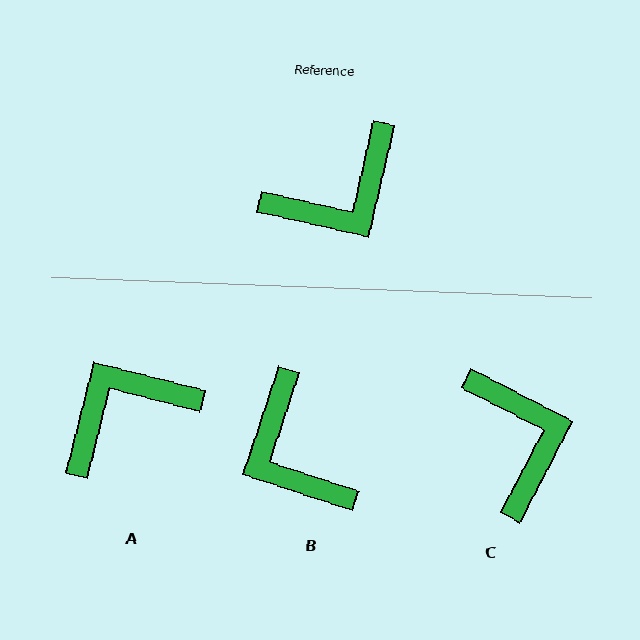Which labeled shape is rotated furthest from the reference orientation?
A, about 178 degrees away.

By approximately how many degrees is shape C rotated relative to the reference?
Approximately 75 degrees counter-clockwise.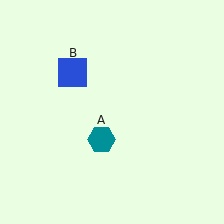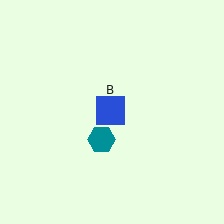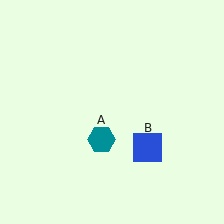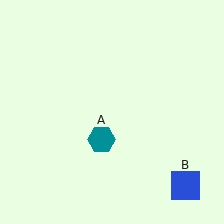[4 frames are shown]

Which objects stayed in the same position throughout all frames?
Teal hexagon (object A) remained stationary.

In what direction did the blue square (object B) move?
The blue square (object B) moved down and to the right.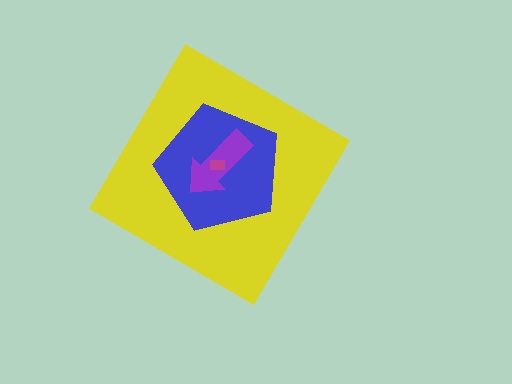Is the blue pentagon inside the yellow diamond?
Yes.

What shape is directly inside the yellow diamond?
The blue pentagon.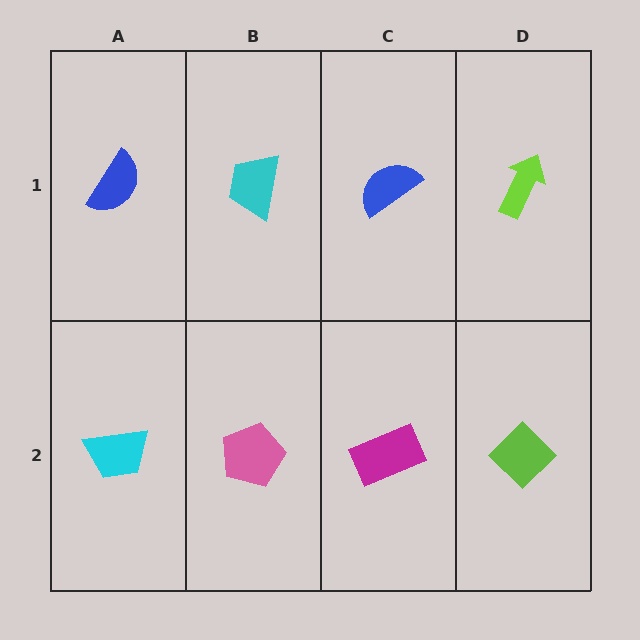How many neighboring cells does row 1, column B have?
3.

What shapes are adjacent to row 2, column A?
A blue semicircle (row 1, column A), a pink pentagon (row 2, column B).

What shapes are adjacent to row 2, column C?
A blue semicircle (row 1, column C), a pink pentagon (row 2, column B), a lime diamond (row 2, column D).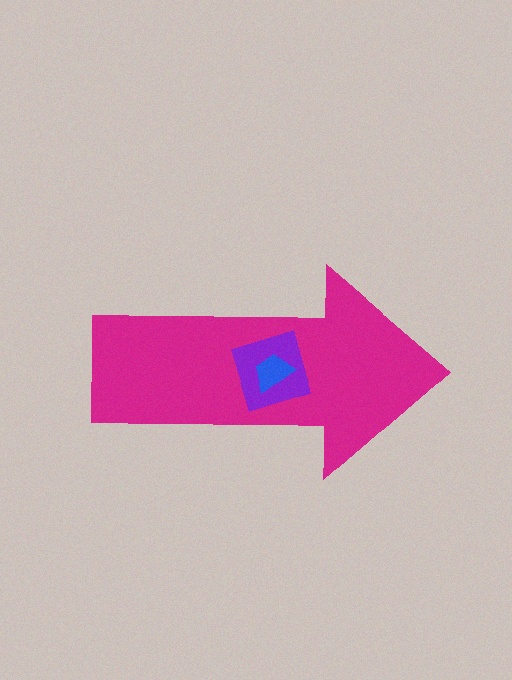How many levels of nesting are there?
3.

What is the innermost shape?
The blue trapezoid.